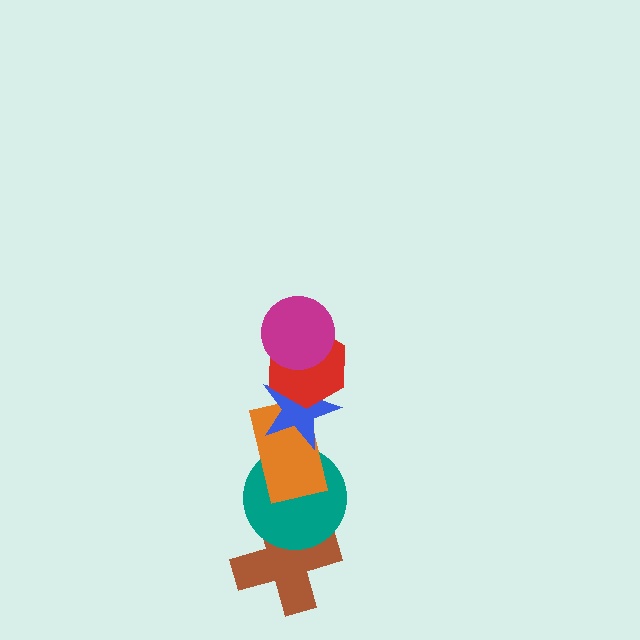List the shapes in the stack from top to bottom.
From top to bottom: the magenta circle, the red hexagon, the blue star, the orange rectangle, the teal circle, the brown cross.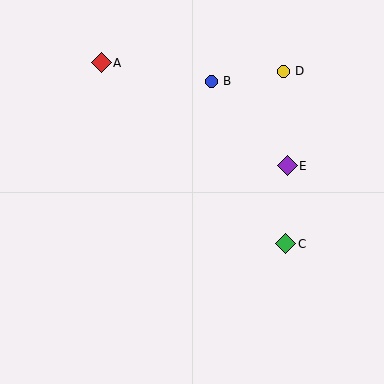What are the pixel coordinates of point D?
Point D is at (283, 71).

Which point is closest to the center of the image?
Point E at (287, 166) is closest to the center.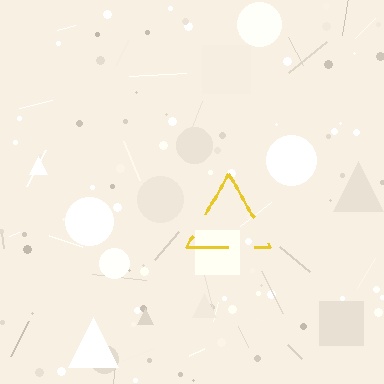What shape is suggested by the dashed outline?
The dashed outline suggests a triangle.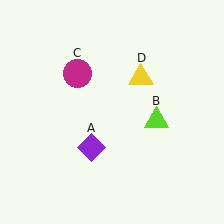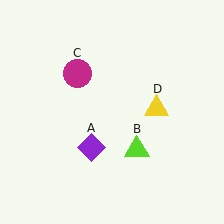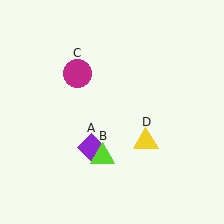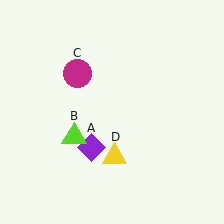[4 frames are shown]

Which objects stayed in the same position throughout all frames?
Purple diamond (object A) and magenta circle (object C) remained stationary.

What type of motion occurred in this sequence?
The lime triangle (object B), yellow triangle (object D) rotated clockwise around the center of the scene.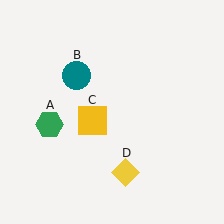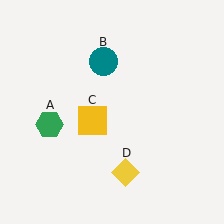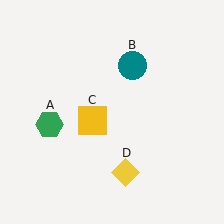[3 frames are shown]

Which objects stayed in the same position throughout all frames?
Green hexagon (object A) and yellow square (object C) and yellow diamond (object D) remained stationary.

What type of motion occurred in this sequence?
The teal circle (object B) rotated clockwise around the center of the scene.